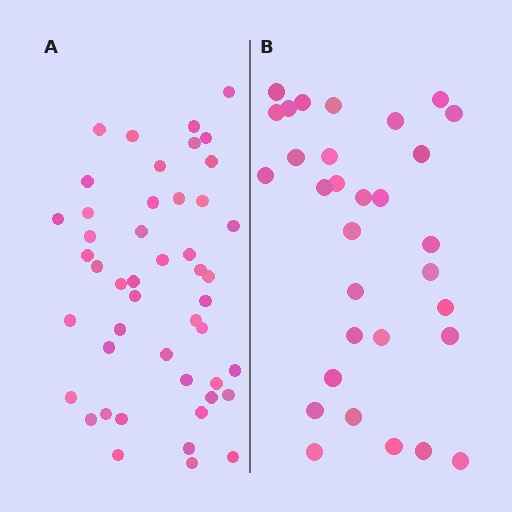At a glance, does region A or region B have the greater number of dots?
Region A (the left region) has more dots.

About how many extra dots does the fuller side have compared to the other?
Region A has approximately 15 more dots than region B.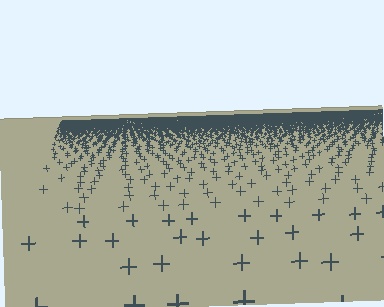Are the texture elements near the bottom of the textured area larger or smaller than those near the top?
Larger. Near the bottom, elements are closer to the viewer and appear at a bigger on-screen size.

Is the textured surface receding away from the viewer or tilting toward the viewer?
The surface is receding away from the viewer. Texture elements get smaller and denser toward the top.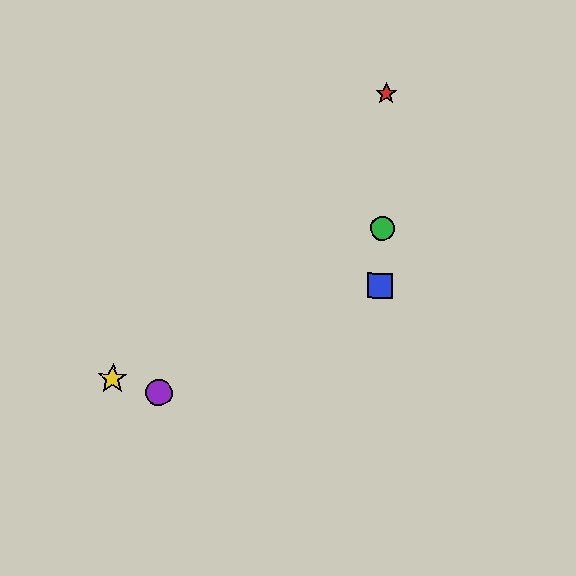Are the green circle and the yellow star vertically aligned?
No, the green circle is at x≈382 and the yellow star is at x≈113.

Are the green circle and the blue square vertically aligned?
Yes, both are at x≈382.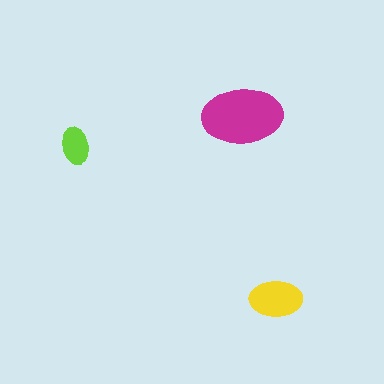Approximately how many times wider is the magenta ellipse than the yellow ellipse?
About 1.5 times wider.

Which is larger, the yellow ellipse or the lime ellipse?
The yellow one.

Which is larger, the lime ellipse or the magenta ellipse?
The magenta one.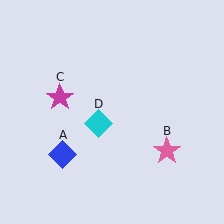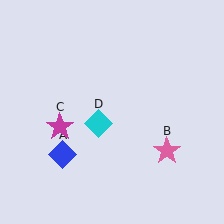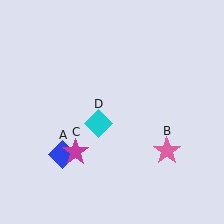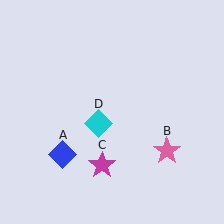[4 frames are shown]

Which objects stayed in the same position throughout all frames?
Blue diamond (object A) and pink star (object B) and cyan diamond (object D) remained stationary.